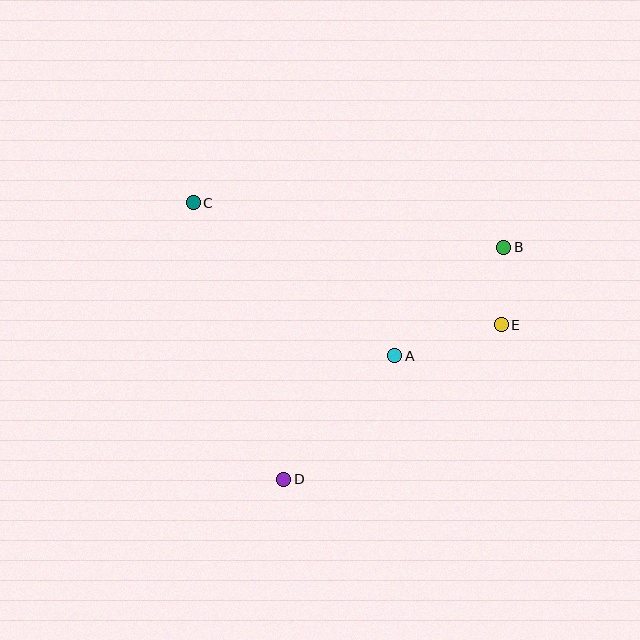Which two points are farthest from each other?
Points C and E are farthest from each other.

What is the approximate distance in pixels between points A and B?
The distance between A and B is approximately 154 pixels.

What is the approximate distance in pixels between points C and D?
The distance between C and D is approximately 291 pixels.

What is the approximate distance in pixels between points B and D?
The distance between B and D is approximately 320 pixels.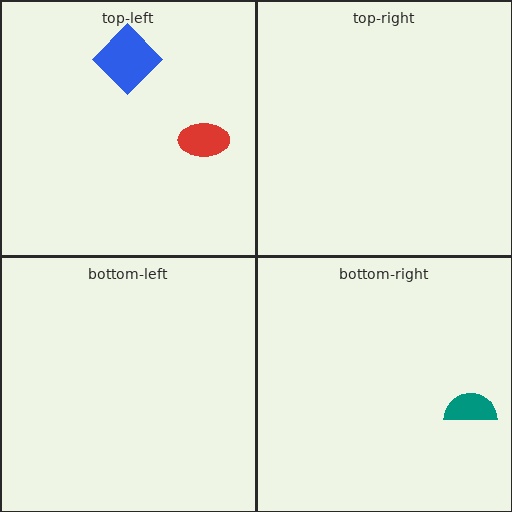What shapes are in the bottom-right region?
The teal semicircle.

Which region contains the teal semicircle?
The bottom-right region.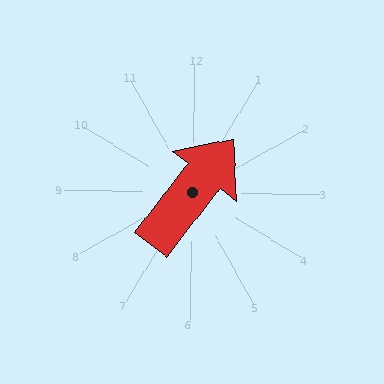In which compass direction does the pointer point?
Northeast.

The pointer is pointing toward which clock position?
Roughly 1 o'clock.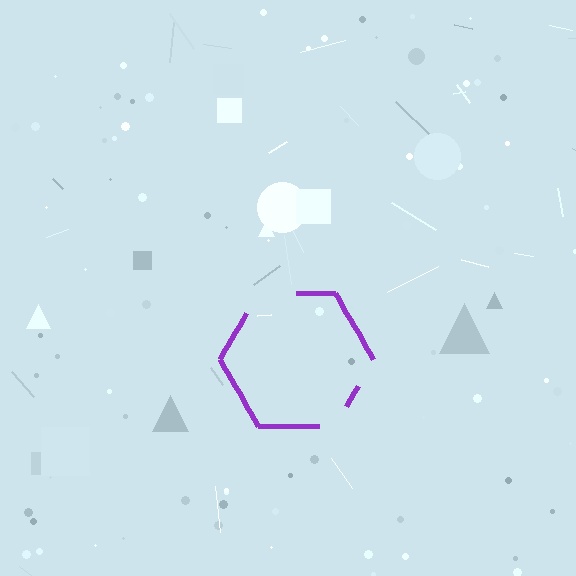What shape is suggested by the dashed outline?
The dashed outline suggests a hexagon.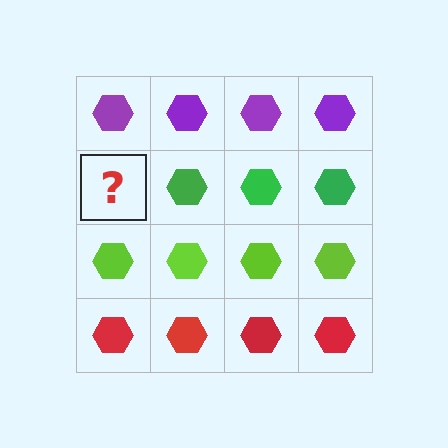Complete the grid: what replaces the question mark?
The question mark should be replaced with a green hexagon.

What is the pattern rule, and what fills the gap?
The rule is that each row has a consistent color. The gap should be filled with a green hexagon.